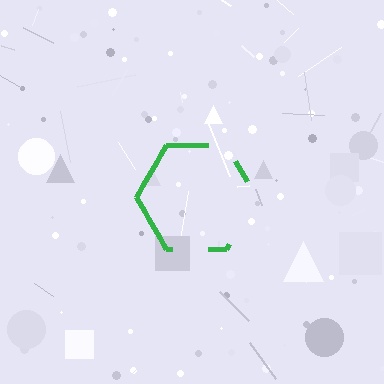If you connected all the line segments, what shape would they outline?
They would outline a hexagon.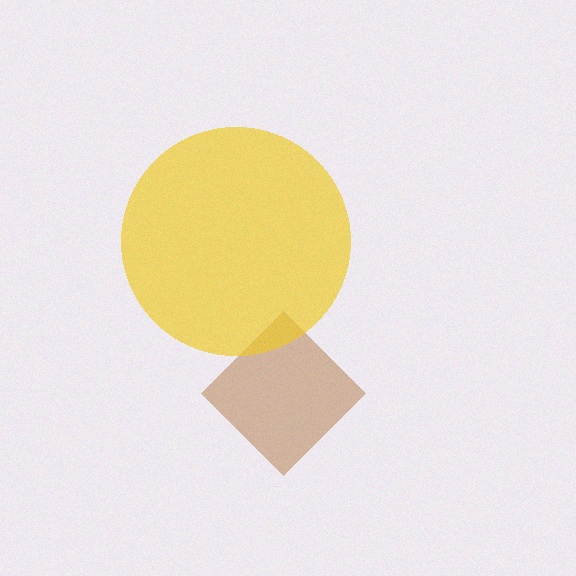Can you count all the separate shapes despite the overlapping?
Yes, there are 2 separate shapes.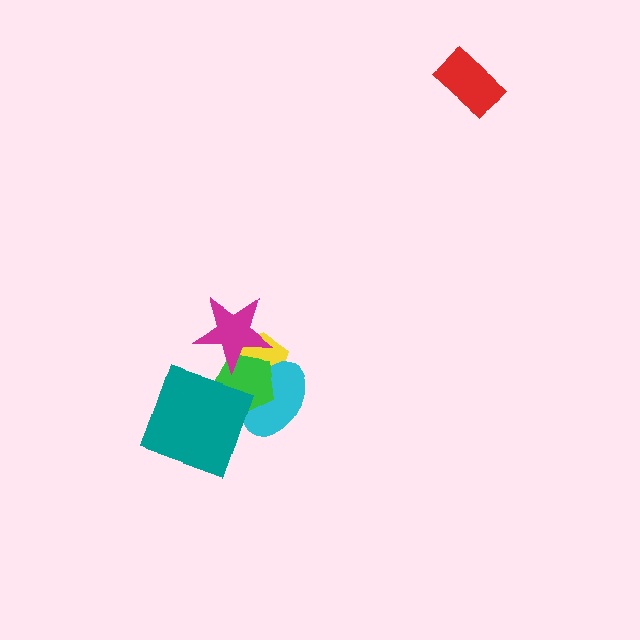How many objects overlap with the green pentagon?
4 objects overlap with the green pentagon.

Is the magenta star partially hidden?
No, no other shape covers it.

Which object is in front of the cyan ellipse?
The green pentagon is in front of the cyan ellipse.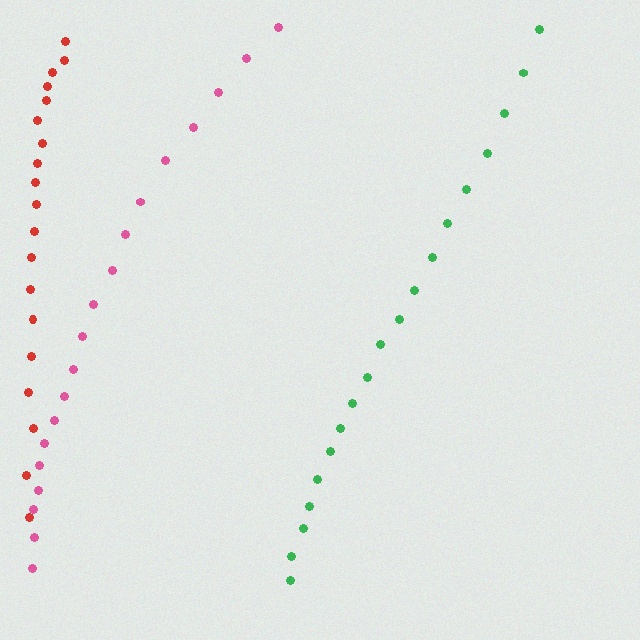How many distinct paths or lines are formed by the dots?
There are 3 distinct paths.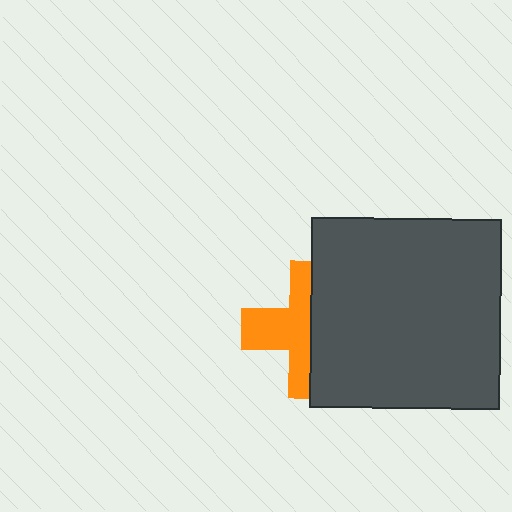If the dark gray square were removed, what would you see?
You would see the complete orange cross.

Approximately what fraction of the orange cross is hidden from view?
Roughly 49% of the orange cross is hidden behind the dark gray square.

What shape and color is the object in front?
The object in front is a dark gray square.